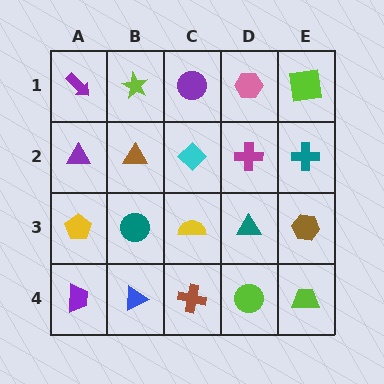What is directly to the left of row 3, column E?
A teal triangle.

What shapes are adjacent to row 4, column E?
A brown hexagon (row 3, column E), a lime circle (row 4, column D).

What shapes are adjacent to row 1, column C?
A cyan diamond (row 2, column C), a lime star (row 1, column B), a pink hexagon (row 1, column D).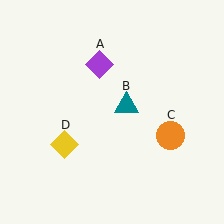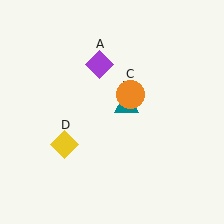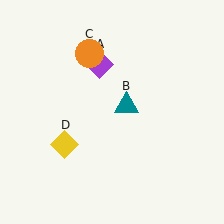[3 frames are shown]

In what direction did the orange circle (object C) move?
The orange circle (object C) moved up and to the left.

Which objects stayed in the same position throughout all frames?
Purple diamond (object A) and teal triangle (object B) and yellow diamond (object D) remained stationary.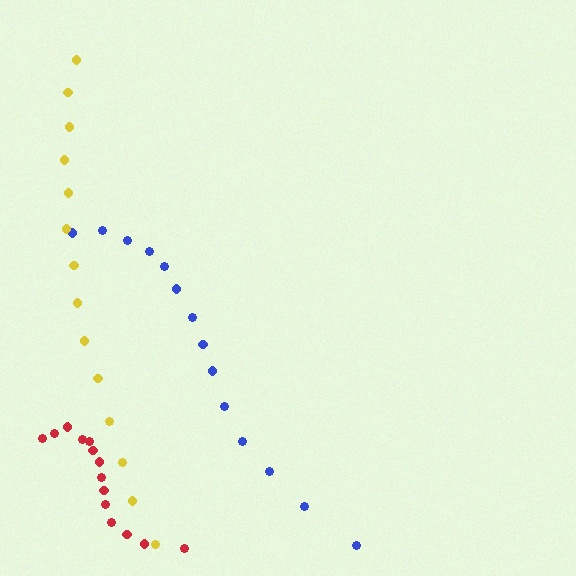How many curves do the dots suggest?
There are 3 distinct paths.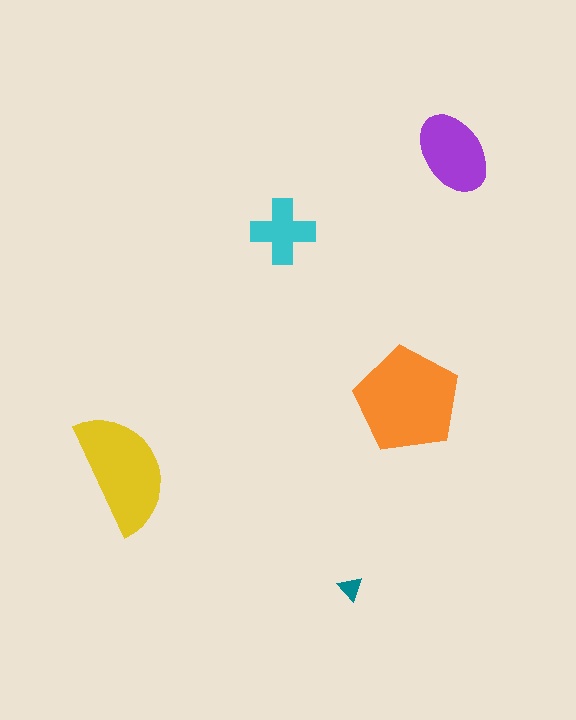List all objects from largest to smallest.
The orange pentagon, the yellow semicircle, the purple ellipse, the cyan cross, the teal triangle.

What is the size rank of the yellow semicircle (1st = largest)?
2nd.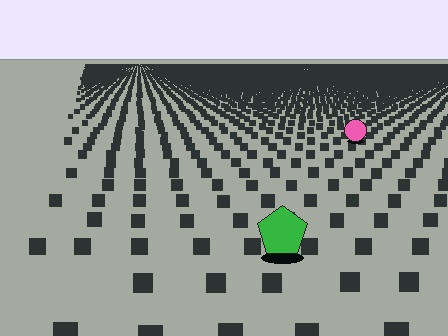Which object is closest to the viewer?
The green pentagon is closest. The texture marks near it are larger and more spread out.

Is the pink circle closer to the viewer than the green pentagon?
No. The green pentagon is closer — you can tell from the texture gradient: the ground texture is coarser near it.